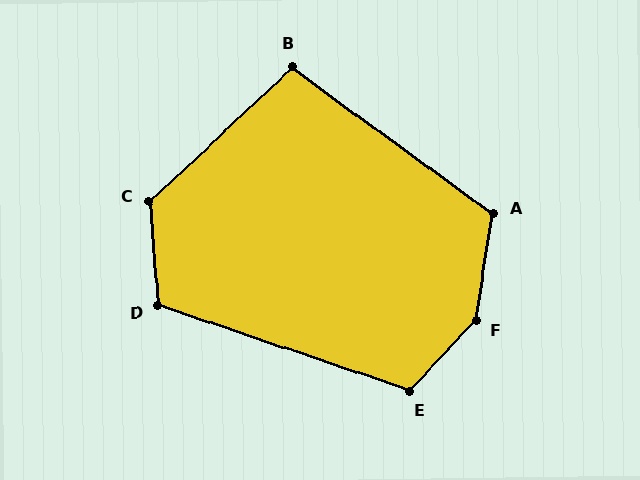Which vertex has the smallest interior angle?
B, at approximately 101 degrees.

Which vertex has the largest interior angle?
F, at approximately 146 degrees.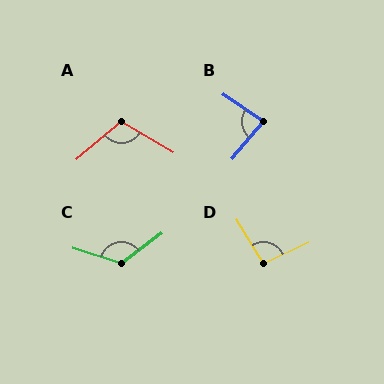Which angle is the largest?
C, at approximately 126 degrees.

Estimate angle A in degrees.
Approximately 110 degrees.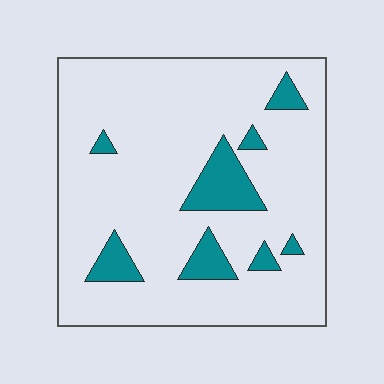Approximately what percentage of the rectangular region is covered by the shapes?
Approximately 15%.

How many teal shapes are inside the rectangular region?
8.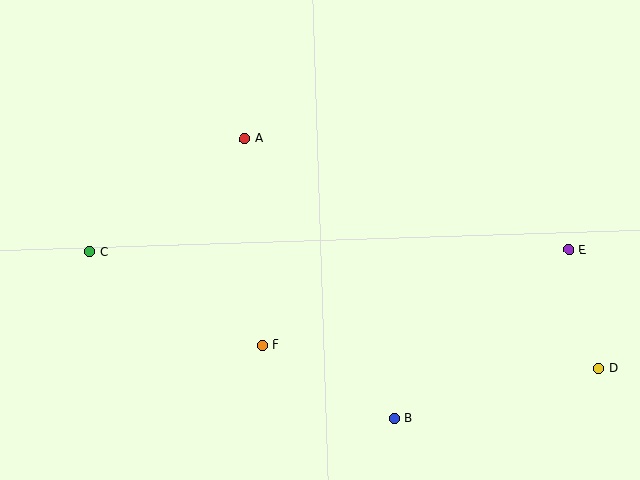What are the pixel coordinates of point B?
Point B is at (394, 418).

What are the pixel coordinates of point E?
Point E is at (569, 250).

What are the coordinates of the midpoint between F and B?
The midpoint between F and B is at (328, 382).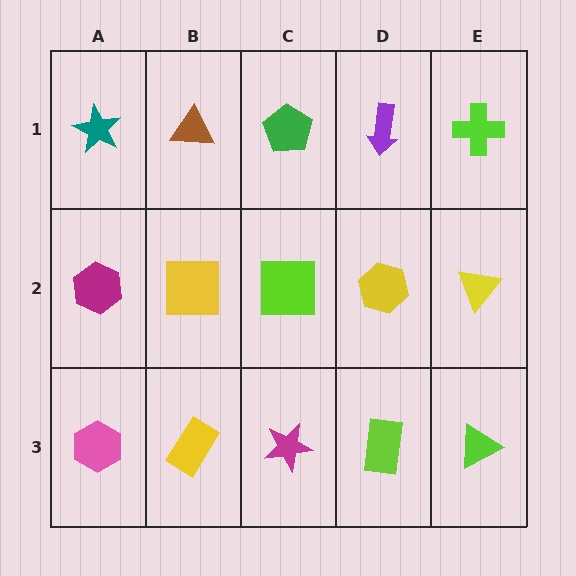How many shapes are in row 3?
5 shapes.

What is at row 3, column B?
A yellow rectangle.